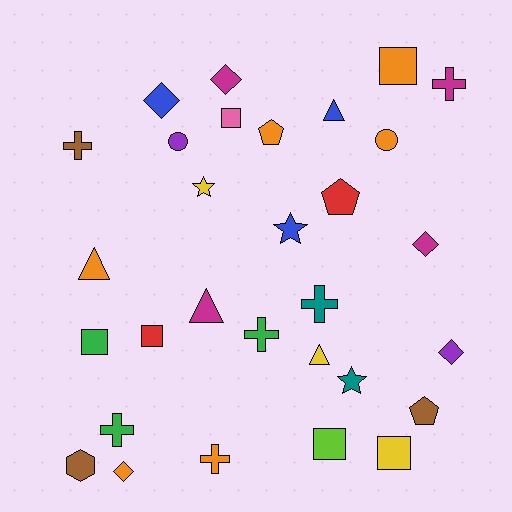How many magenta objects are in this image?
There are 4 magenta objects.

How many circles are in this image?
There are 2 circles.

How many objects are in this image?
There are 30 objects.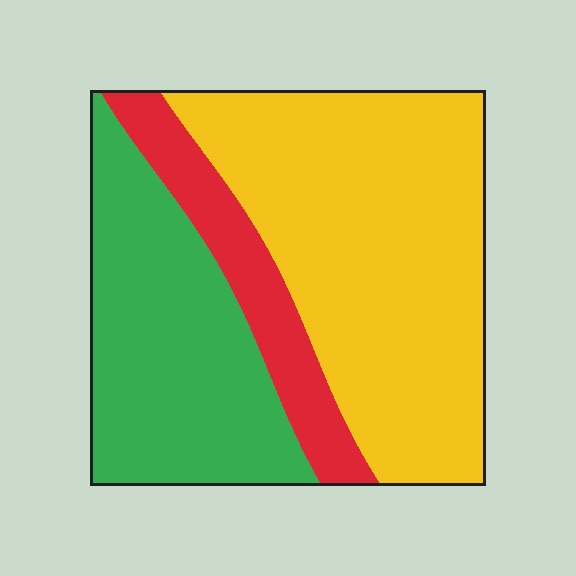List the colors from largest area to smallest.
From largest to smallest: yellow, green, red.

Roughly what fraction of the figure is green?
Green takes up about one third (1/3) of the figure.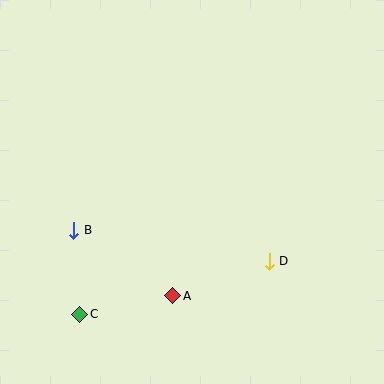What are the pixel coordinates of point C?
Point C is at (80, 314).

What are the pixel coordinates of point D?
Point D is at (269, 261).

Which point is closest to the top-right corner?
Point D is closest to the top-right corner.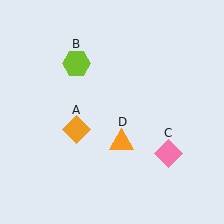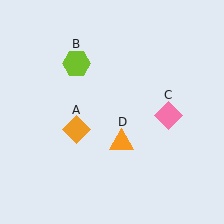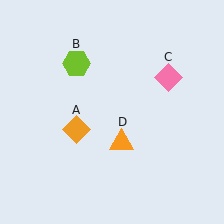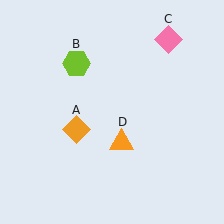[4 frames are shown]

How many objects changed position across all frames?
1 object changed position: pink diamond (object C).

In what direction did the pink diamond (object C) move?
The pink diamond (object C) moved up.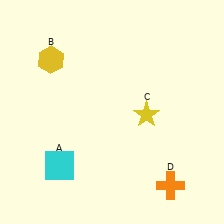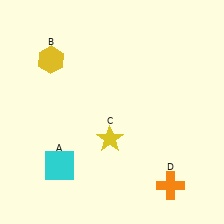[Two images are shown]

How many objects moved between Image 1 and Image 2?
1 object moved between the two images.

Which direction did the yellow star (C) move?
The yellow star (C) moved left.